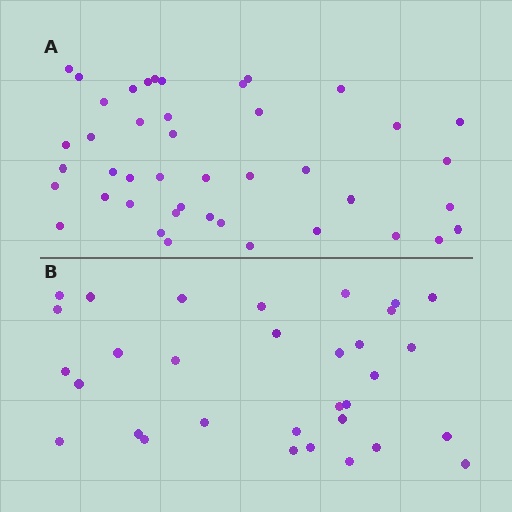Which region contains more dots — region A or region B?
Region A (the top region) has more dots.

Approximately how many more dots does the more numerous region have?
Region A has roughly 12 or so more dots than region B.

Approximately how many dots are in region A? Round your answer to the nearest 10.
About 40 dots. (The exact count is 43, which rounds to 40.)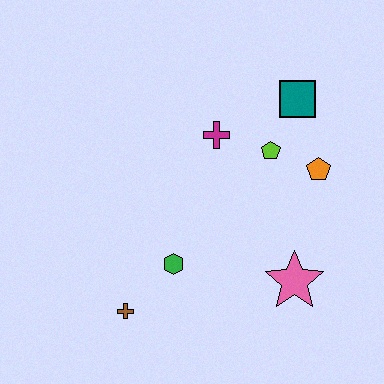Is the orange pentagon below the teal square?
Yes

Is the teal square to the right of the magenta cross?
Yes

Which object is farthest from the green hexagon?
The teal square is farthest from the green hexagon.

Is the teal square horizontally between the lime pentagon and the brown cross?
No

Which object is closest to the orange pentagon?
The lime pentagon is closest to the orange pentagon.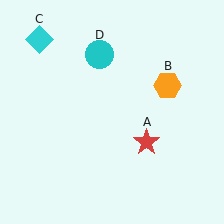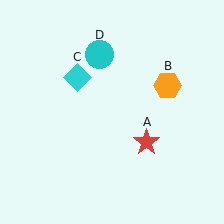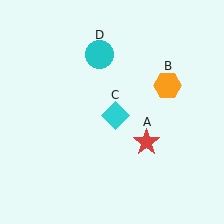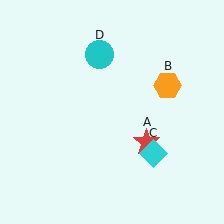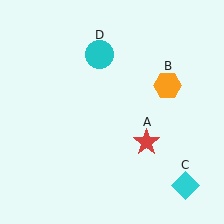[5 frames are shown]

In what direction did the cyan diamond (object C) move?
The cyan diamond (object C) moved down and to the right.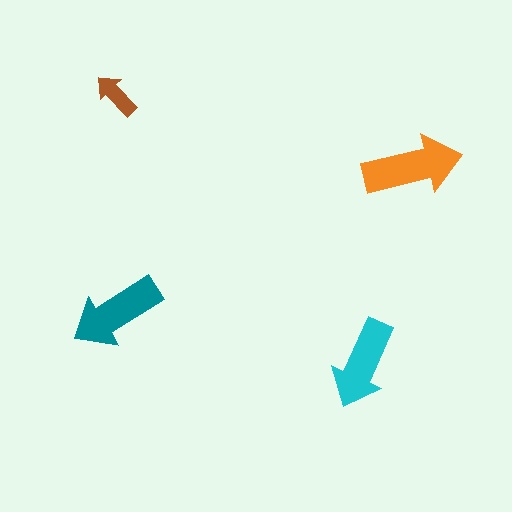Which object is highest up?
The brown arrow is topmost.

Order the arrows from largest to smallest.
the orange one, the teal one, the cyan one, the brown one.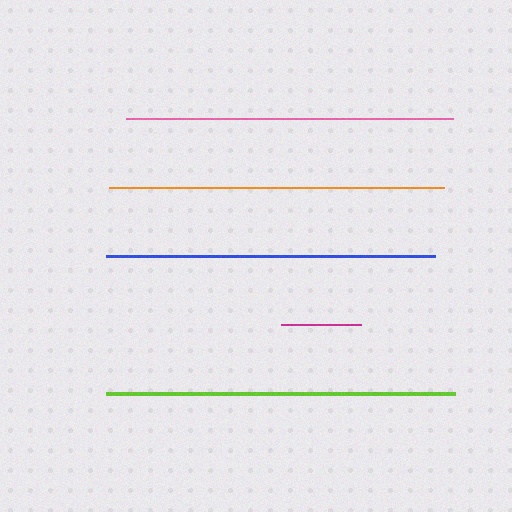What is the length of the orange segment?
The orange segment is approximately 335 pixels long.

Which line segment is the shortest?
The magenta line is the shortest at approximately 80 pixels.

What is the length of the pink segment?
The pink segment is approximately 328 pixels long.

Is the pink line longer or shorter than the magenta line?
The pink line is longer than the magenta line.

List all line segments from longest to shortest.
From longest to shortest: lime, orange, blue, pink, magenta.